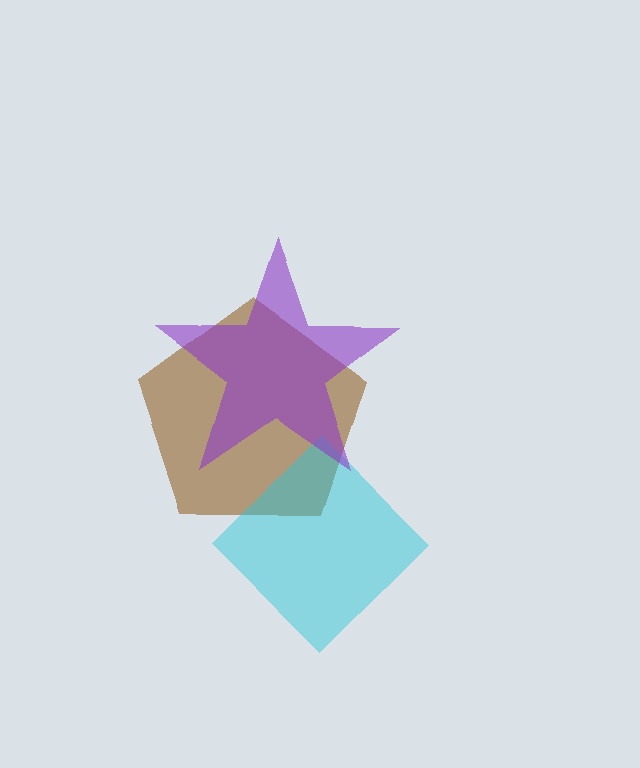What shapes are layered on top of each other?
The layered shapes are: a brown pentagon, a cyan diamond, a purple star.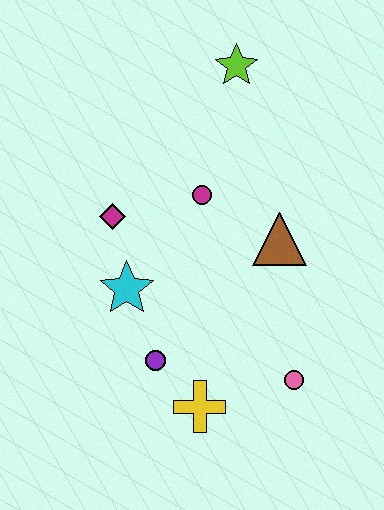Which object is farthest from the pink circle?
The lime star is farthest from the pink circle.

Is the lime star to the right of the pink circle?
No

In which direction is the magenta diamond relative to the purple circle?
The magenta diamond is above the purple circle.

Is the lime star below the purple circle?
No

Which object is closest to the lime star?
The magenta circle is closest to the lime star.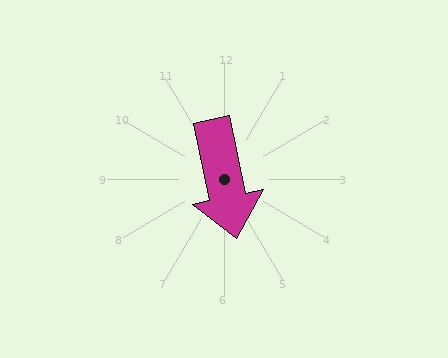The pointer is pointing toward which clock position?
Roughly 6 o'clock.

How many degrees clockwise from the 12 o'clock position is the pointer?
Approximately 168 degrees.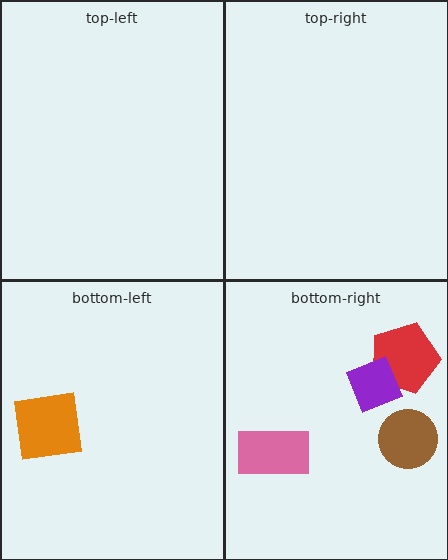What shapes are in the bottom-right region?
The brown circle, the red pentagon, the purple diamond, the pink rectangle.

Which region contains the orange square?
The bottom-left region.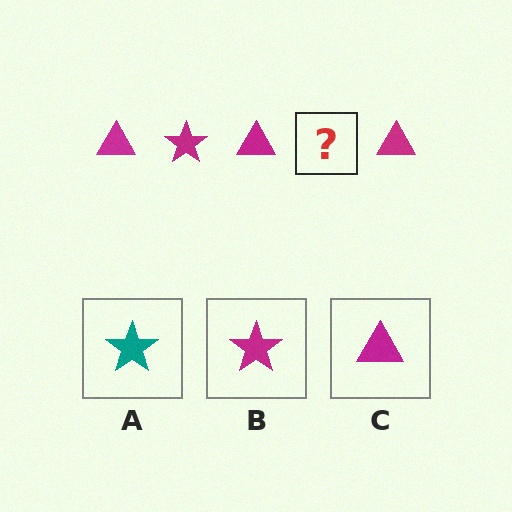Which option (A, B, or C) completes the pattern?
B.